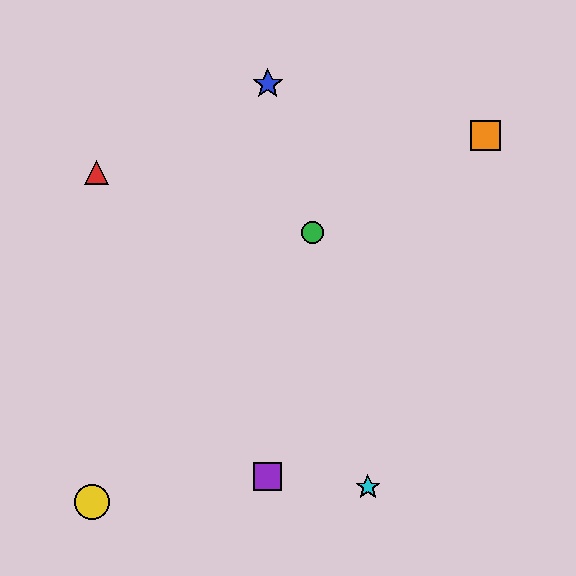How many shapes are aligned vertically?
2 shapes (the blue star, the purple square) are aligned vertically.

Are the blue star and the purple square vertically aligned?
Yes, both are at x≈268.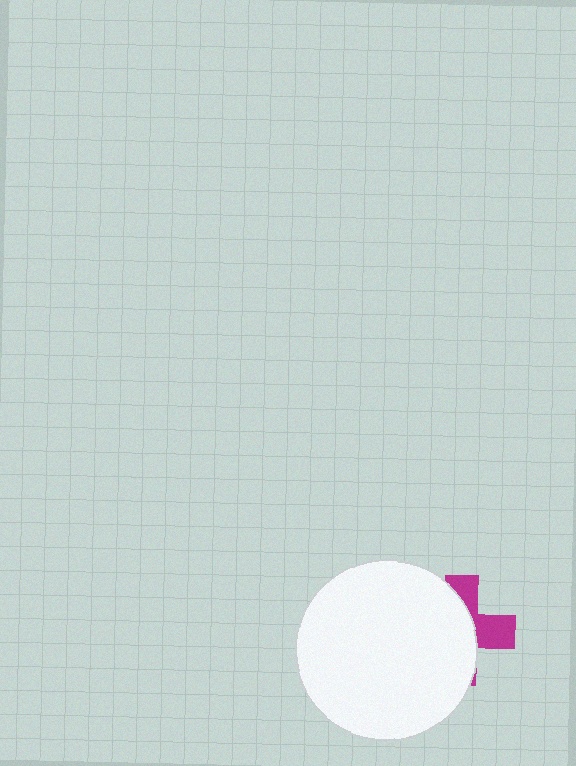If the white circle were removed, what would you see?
You would see the complete magenta cross.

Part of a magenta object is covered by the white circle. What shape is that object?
It is a cross.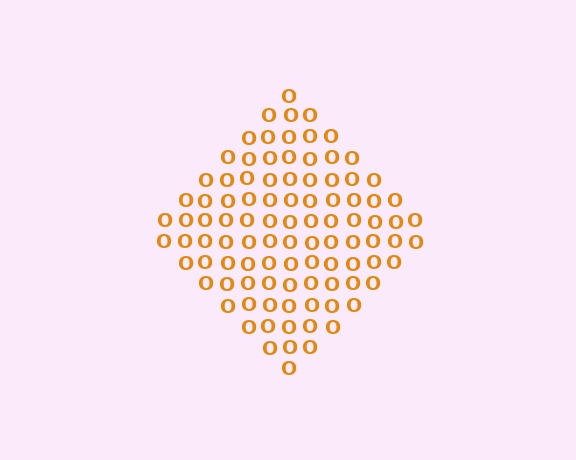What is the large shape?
The large shape is a diamond.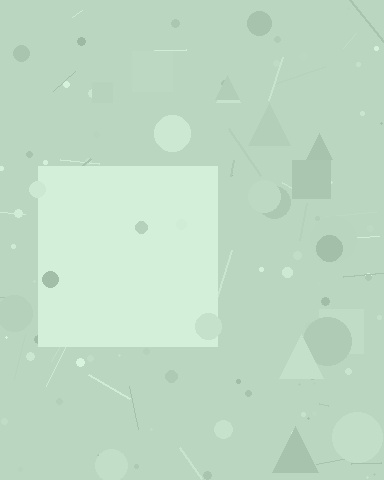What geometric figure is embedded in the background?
A square is embedded in the background.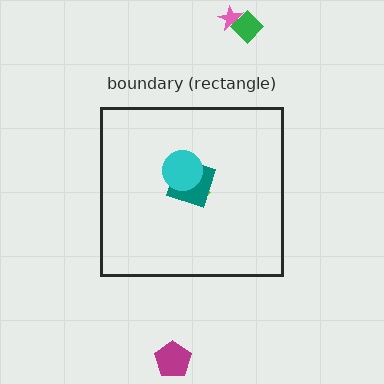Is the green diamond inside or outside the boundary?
Outside.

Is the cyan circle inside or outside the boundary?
Inside.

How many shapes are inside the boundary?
3 inside, 3 outside.